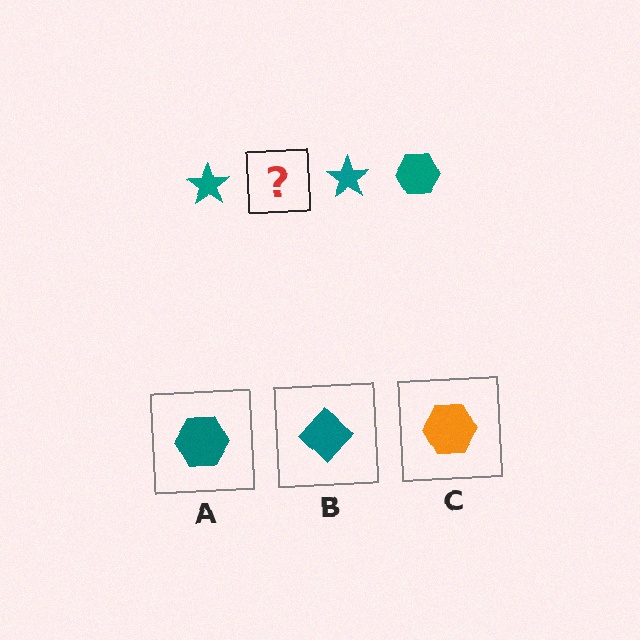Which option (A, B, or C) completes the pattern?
A.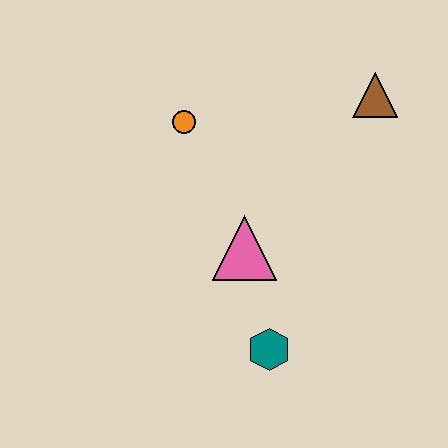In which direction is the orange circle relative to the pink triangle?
The orange circle is above the pink triangle.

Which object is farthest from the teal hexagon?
The brown triangle is farthest from the teal hexagon.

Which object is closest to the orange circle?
The pink triangle is closest to the orange circle.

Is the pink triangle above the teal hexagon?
Yes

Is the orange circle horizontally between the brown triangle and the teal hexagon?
No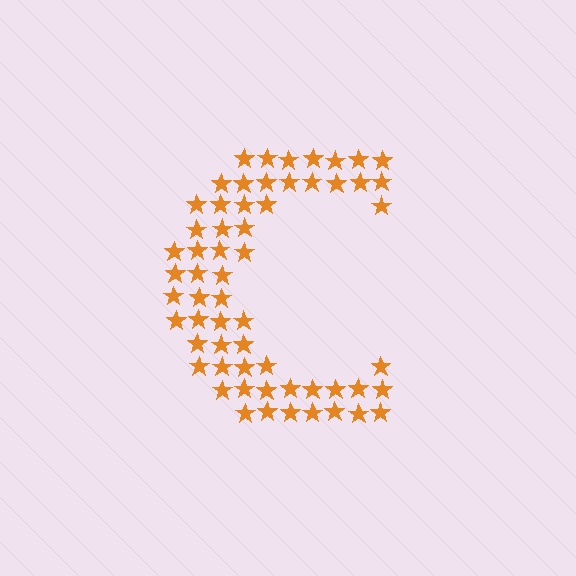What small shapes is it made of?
It is made of small stars.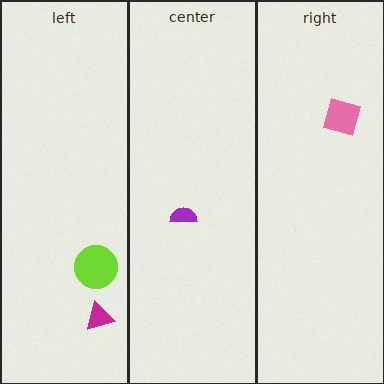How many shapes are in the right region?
1.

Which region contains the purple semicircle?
The center region.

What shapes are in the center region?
The purple semicircle.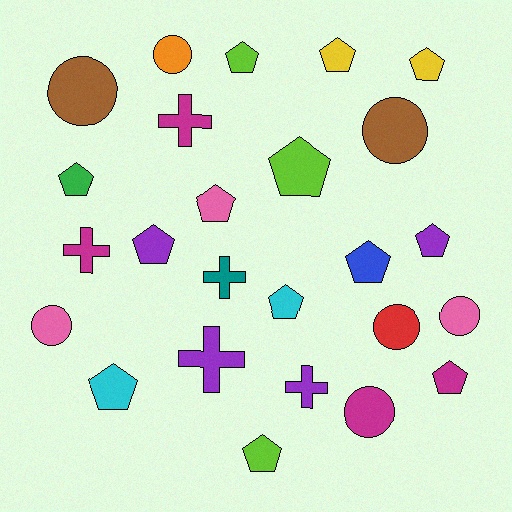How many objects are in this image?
There are 25 objects.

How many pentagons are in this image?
There are 13 pentagons.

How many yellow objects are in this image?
There are 2 yellow objects.